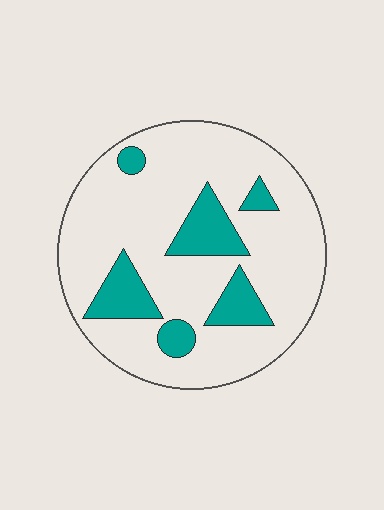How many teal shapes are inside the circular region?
6.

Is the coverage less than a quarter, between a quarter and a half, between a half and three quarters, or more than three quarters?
Less than a quarter.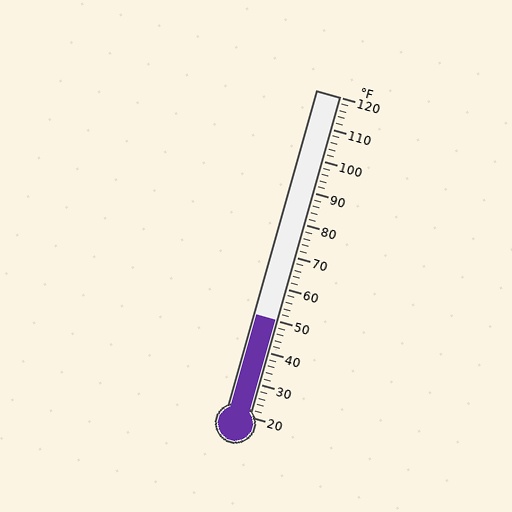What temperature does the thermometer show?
The thermometer shows approximately 50°F.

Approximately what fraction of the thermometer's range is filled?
The thermometer is filled to approximately 30% of its range.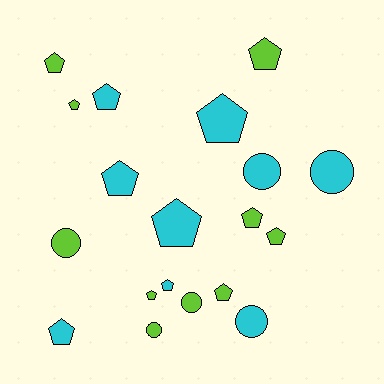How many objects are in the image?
There are 19 objects.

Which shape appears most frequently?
Pentagon, with 13 objects.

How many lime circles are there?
There are 3 lime circles.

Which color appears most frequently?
Lime, with 10 objects.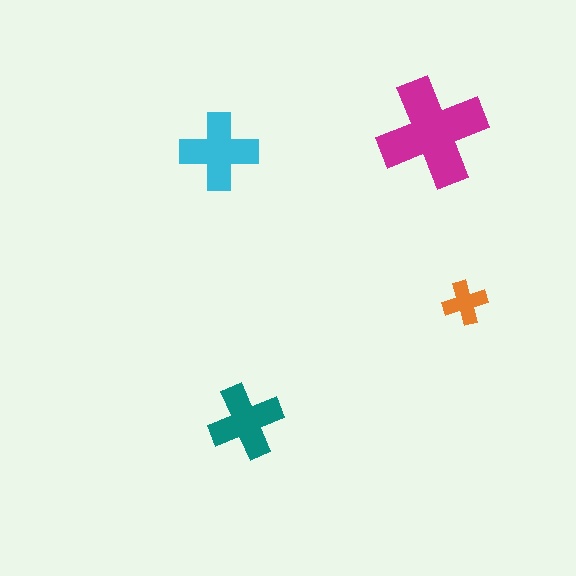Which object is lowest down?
The teal cross is bottommost.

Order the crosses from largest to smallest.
the magenta one, the cyan one, the teal one, the orange one.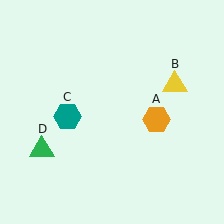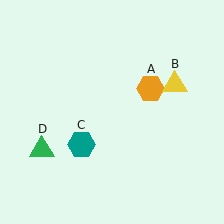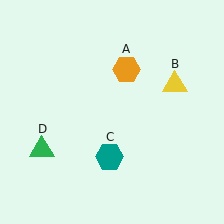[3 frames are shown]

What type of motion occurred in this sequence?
The orange hexagon (object A), teal hexagon (object C) rotated counterclockwise around the center of the scene.